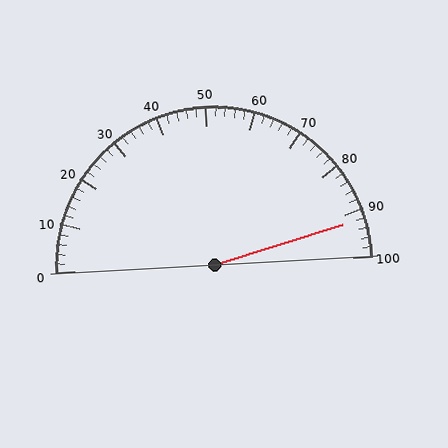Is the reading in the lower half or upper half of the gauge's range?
The reading is in the upper half of the range (0 to 100).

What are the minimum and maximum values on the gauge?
The gauge ranges from 0 to 100.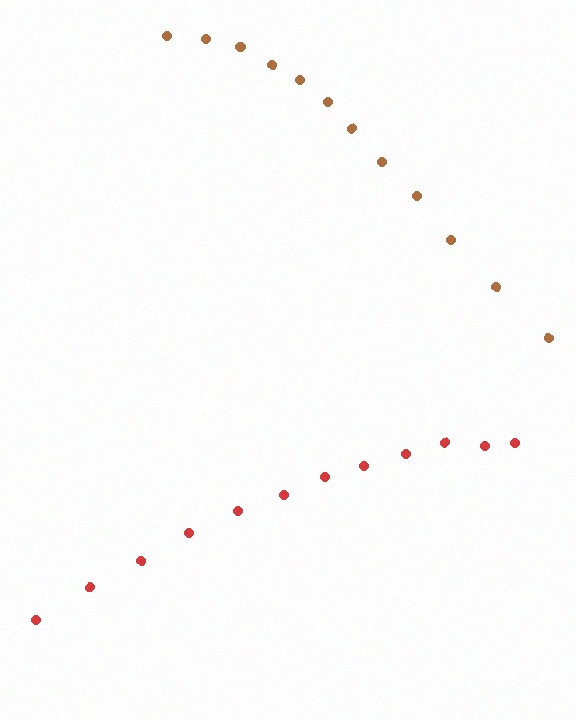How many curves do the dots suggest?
There are 2 distinct paths.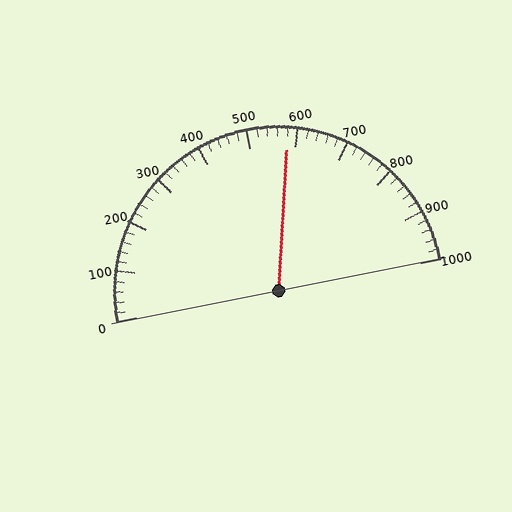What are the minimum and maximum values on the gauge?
The gauge ranges from 0 to 1000.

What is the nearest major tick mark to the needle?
The nearest major tick mark is 600.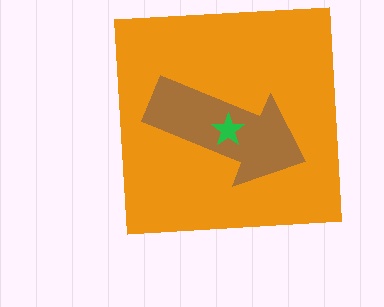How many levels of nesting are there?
3.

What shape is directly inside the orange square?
The brown arrow.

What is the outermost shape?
The orange square.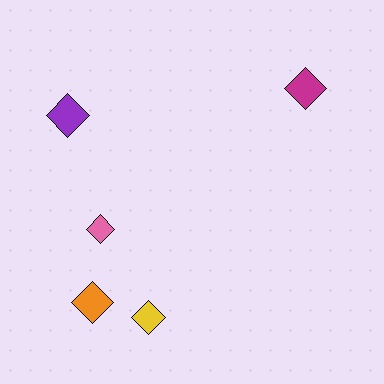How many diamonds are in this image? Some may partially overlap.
There are 5 diamonds.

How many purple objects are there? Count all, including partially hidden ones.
There is 1 purple object.